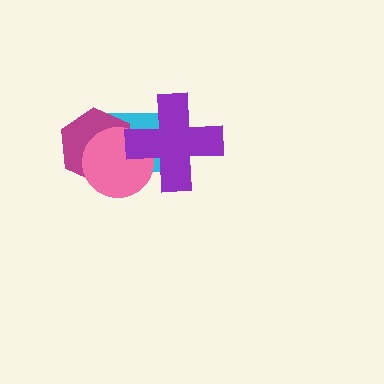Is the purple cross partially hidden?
No, no other shape covers it.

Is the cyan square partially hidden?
Yes, it is partially covered by another shape.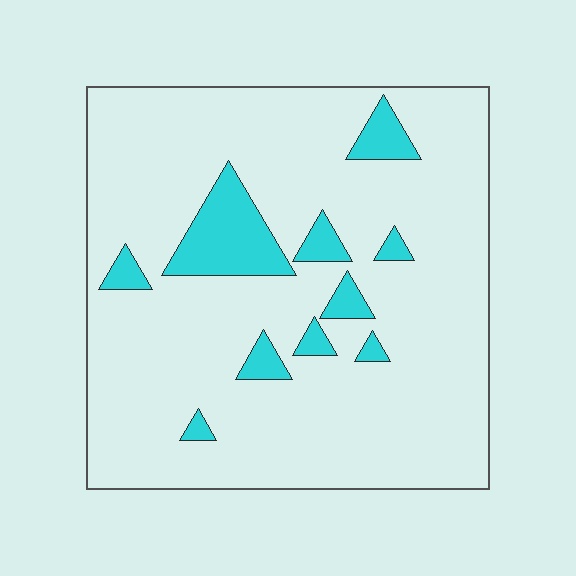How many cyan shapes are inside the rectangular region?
10.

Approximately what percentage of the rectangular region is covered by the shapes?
Approximately 10%.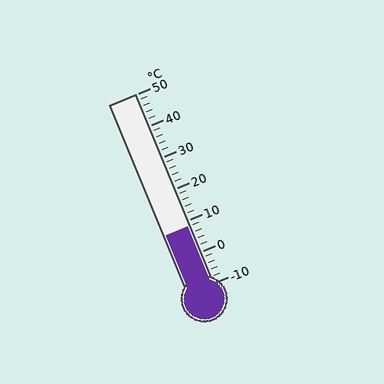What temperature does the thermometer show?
The thermometer shows approximately 8°C.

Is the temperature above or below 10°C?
The temperature is below 10°C.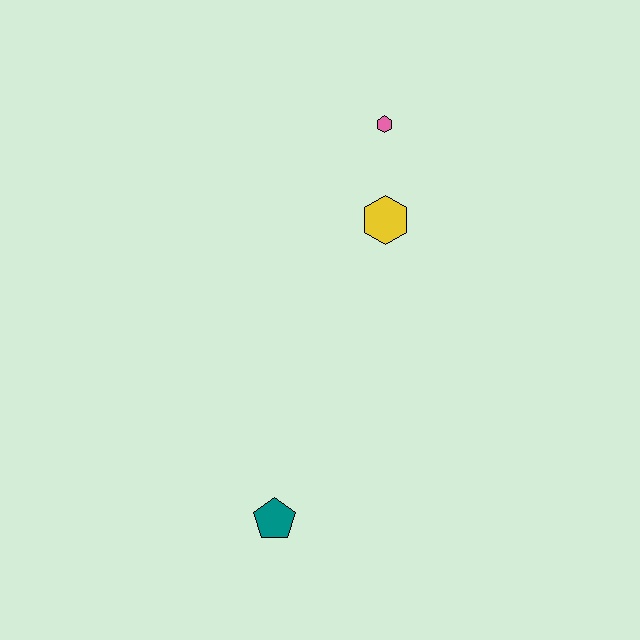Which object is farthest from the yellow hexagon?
The teal pentagon is farthest from the yellow hexagon.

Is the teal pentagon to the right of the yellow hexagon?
No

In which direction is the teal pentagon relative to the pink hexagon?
The teal pentagon is below the pink hexagon.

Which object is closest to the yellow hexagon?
The pink hexagon is closest to the yellow hexagon.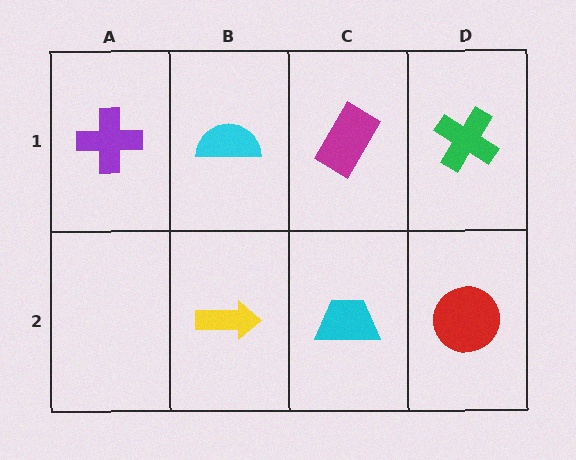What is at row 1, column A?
A purple cross.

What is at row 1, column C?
A magenta rectangle.